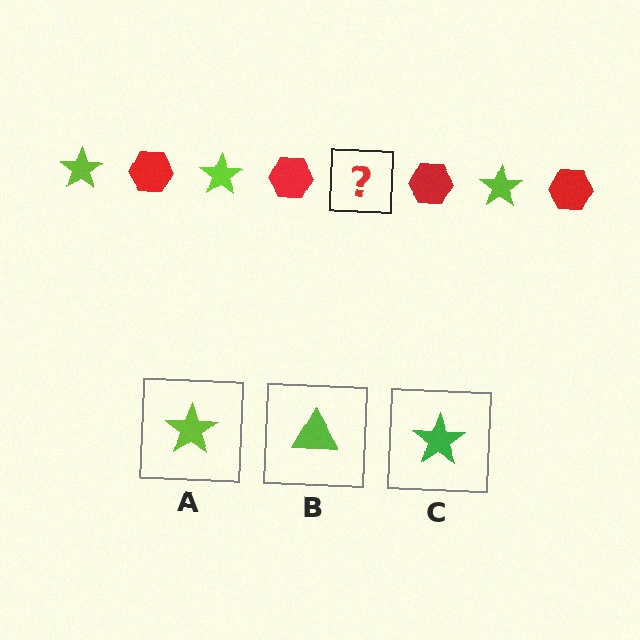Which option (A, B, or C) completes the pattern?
A.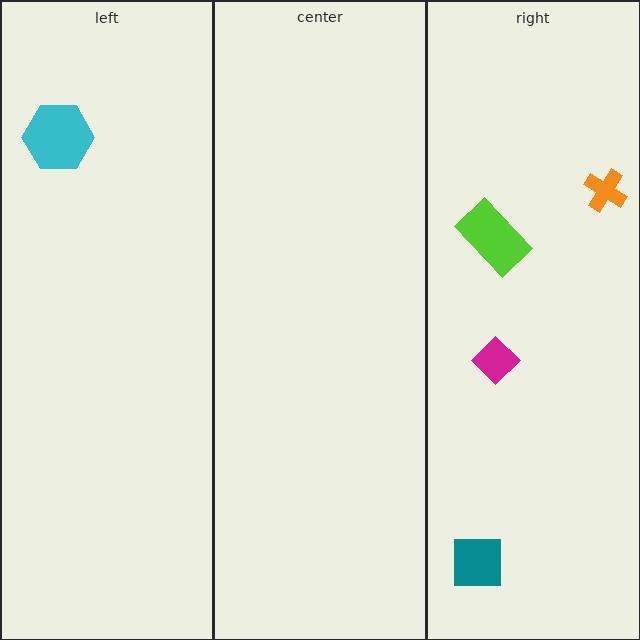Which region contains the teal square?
The right region.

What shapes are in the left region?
The cyan hexagon.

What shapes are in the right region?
The lime rectangle, the teal square, the orange cross, the magenta diamond.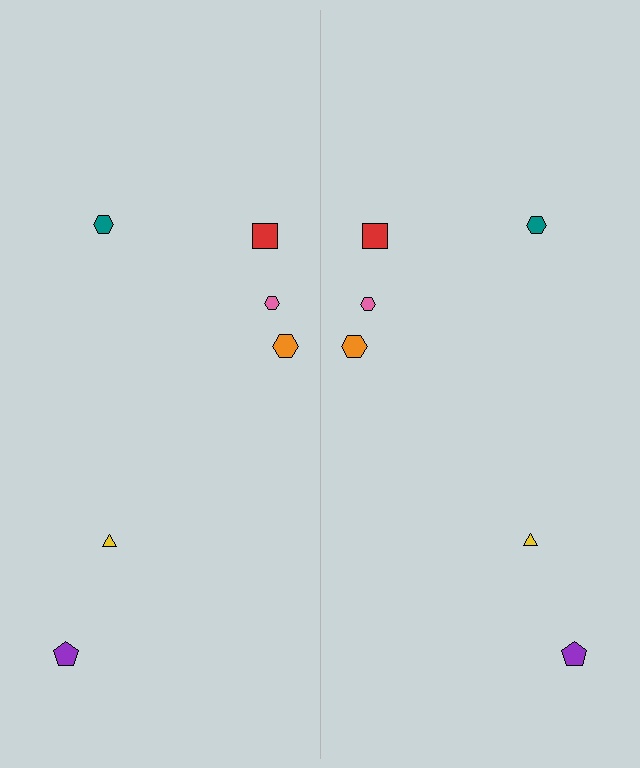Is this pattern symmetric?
Yes, this pattern has bilateral (reflection) symmetry.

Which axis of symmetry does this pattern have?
The pattern has a vertical axis of symmetry running through the center of the image.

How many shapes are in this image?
There are 12 shapes in this image.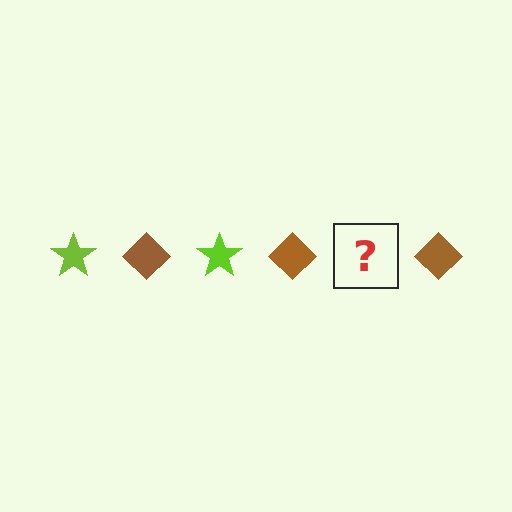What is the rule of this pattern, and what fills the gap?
The rule is that the pattern alternates between lime star and brown diamond. The gap should be filled with a lime star.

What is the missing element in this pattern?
The missing element is a lime star.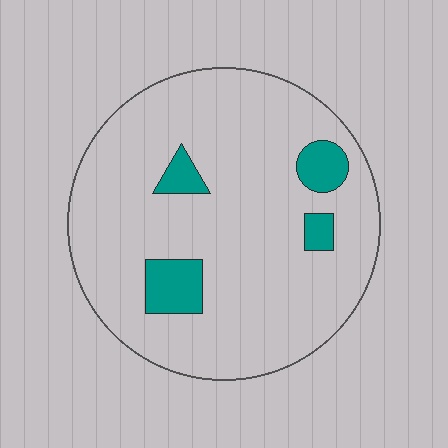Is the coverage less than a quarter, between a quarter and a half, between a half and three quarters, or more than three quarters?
Less than a quarter.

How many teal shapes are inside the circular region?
4.